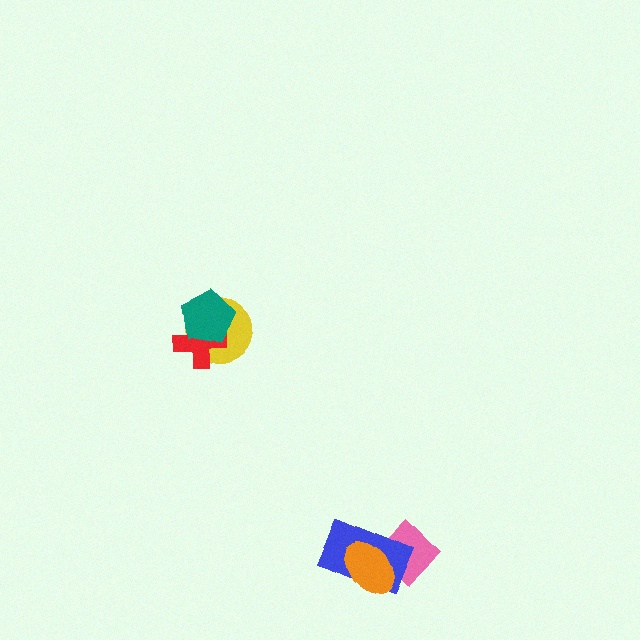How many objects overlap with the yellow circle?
2 objects overlap with the yellow circle.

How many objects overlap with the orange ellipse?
2 objects overlap with the orange ellipse.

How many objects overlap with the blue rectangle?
2 objects overlap with the blue rectangle.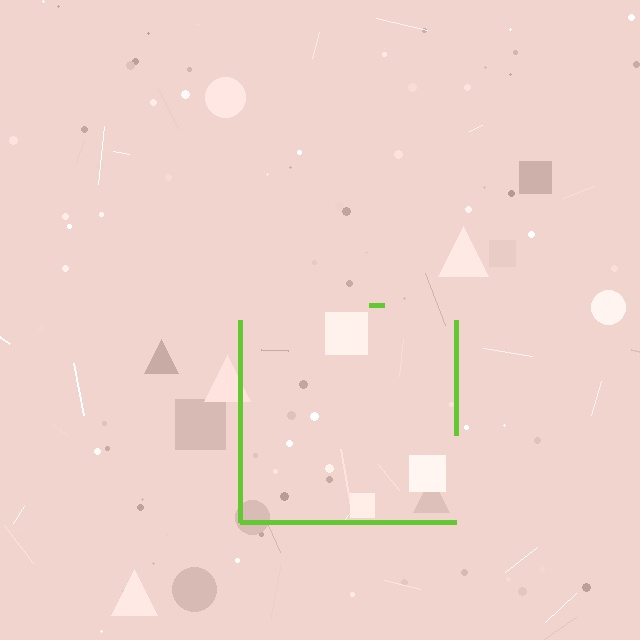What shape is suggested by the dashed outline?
The dashed outline suggests a square.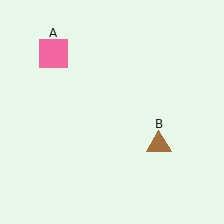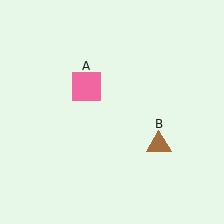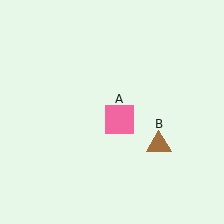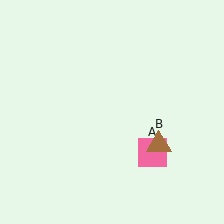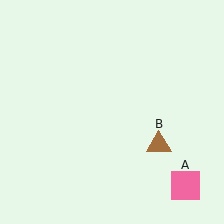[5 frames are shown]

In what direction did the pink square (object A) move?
The pink square (object A) moved down and to the right.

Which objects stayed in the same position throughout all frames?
Brown triangle (object B) remained stationary.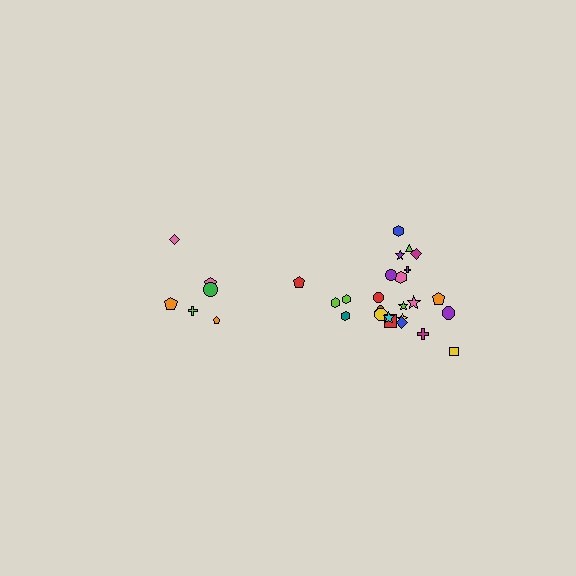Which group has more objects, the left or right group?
The right group.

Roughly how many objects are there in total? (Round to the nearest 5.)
Roughly 30 objects in total.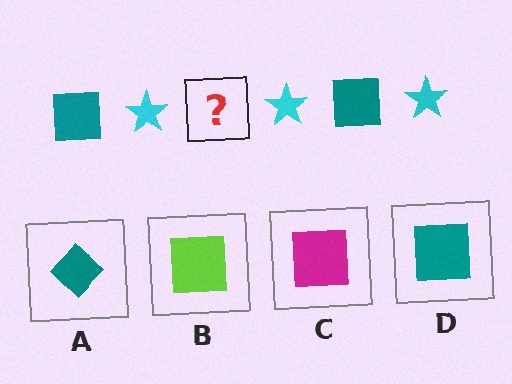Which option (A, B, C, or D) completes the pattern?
D.